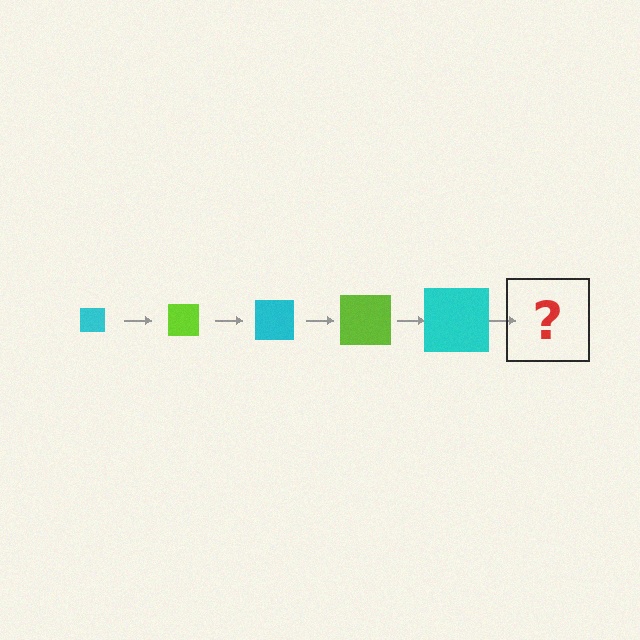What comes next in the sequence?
The next element should be a lime square, larger than the previous one.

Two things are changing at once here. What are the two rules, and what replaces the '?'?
The two rules are that the square grows larger each step and the color cycles through cyan and lime. The '?' should be a lime square, larger than the previous one.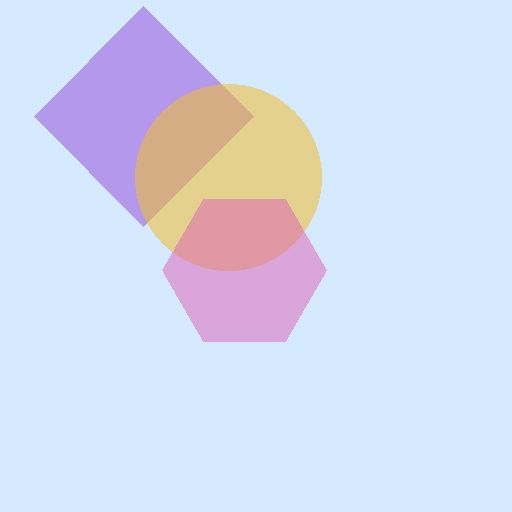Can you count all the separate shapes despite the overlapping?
Yes, there are 3 separate shapes.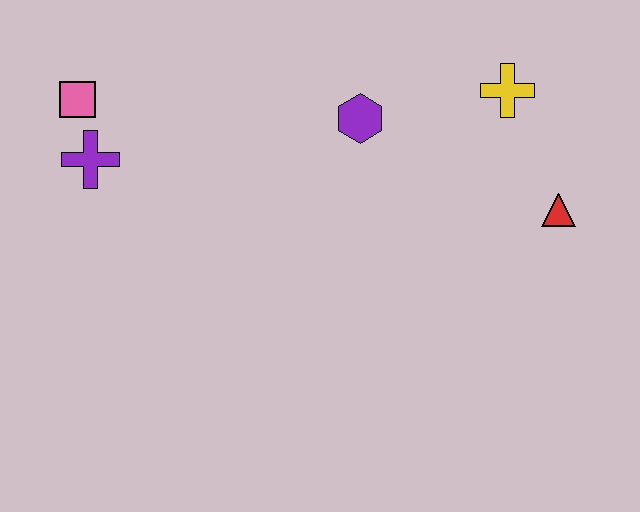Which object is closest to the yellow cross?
The red triangle is closest to the yellow cross.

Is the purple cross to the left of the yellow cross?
Yes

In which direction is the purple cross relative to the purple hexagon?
The purple cross is to the left of the purple hexagon.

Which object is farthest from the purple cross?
The red triangle is farthest from the purple cross.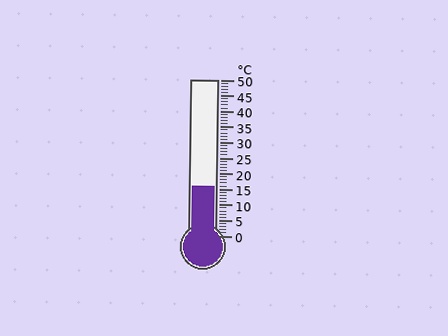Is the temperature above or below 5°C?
The temperature is above 5°C.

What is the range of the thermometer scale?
The thermometer scale ranges from 0°C to 50°C.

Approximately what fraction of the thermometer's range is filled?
The thermometer is filled to approximately 30% of its range.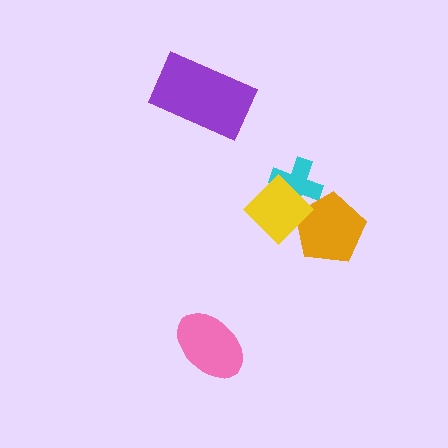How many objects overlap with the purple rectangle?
0 objects overlap with the purple rectangle.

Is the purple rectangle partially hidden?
No, no other shape covers it.